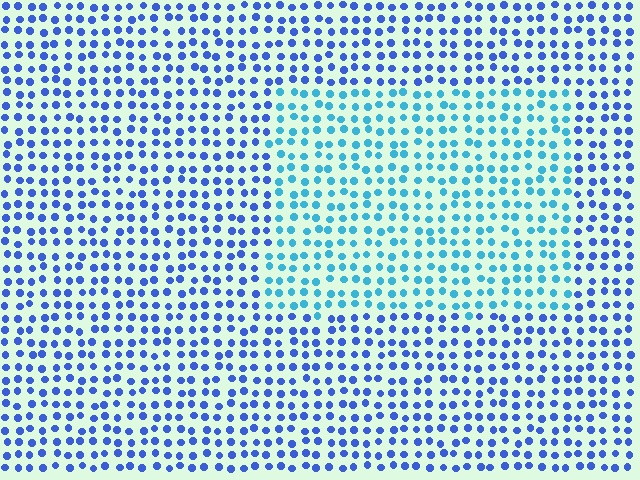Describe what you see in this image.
The image is filled with small blue elements in a uniform arrangement. A rectangle-shaped region is visible where the elements are tinted to a slightly different hue, forming a subtle color boundary.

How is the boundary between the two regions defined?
The boundary is defined purely by a slight shift in hue (about 34 degrees). Spacing, size, and orientation are identical on both sides.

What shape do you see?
I see a rectangle.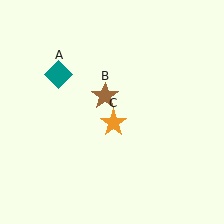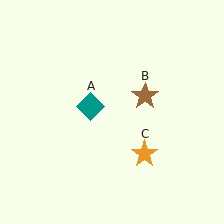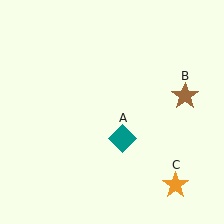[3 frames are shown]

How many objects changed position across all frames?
3 objects changed position: teal diamond (object A), brown star (object B), orange star (object C).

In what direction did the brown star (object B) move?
The brown star (object B) moved right.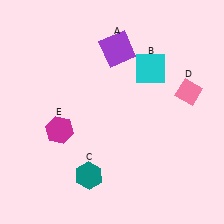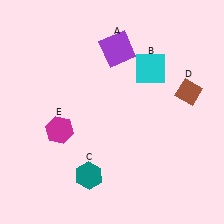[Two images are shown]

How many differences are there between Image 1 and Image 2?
There is 1 difference between the two images.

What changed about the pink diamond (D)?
In Image 1, D is pink. In Image 2, it changed to brown.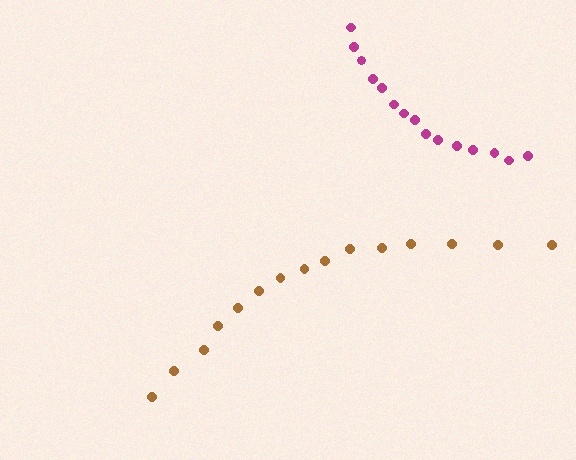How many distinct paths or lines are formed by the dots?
There are 2 distinct paths.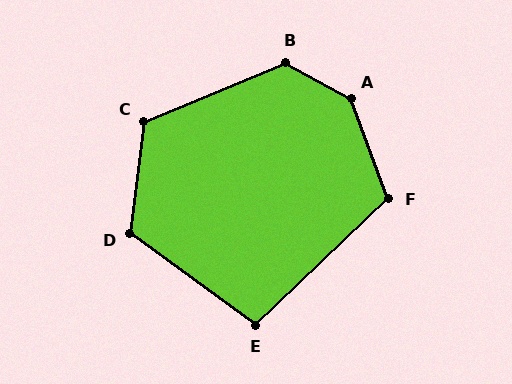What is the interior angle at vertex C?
Approximately 119 degrees (obtuse).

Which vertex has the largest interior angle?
A, at approximately 140 degrees.